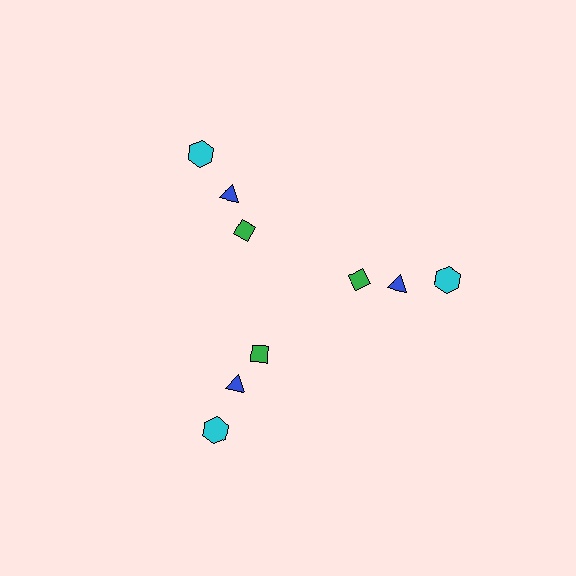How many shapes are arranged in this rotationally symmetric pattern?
There are 9 shapes, arranged in 3 groups of 3.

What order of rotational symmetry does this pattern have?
This pattern has 3-fold rotational symmetry.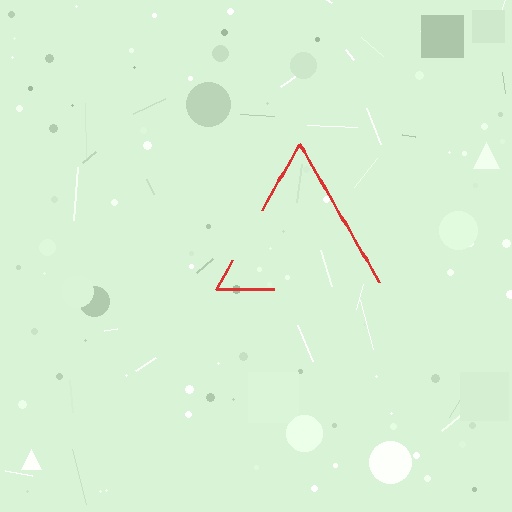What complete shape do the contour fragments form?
The contour fragments form a triangle.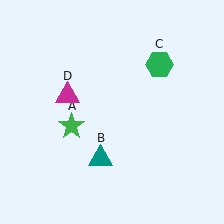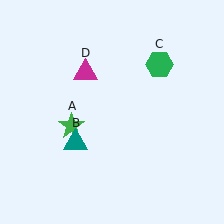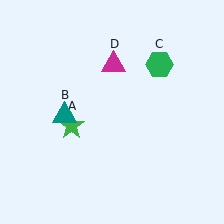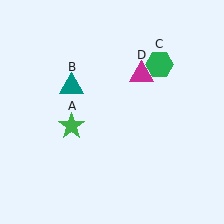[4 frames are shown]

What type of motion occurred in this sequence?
The teal triangle (object B), magenta triangle (object D) rotated clockwise around the center of the scene.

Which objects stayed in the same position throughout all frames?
Green star (object A) and green hexagon (object C) remained stationary.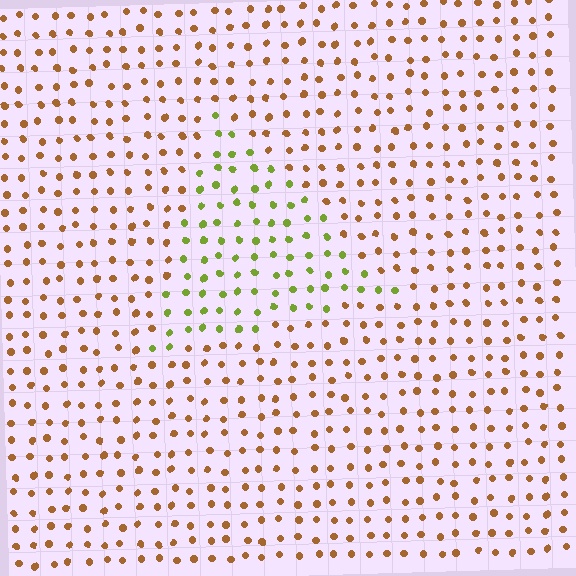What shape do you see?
I see a triangle.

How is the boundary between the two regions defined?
The boundary is defined purely by a slight shift in hue (about 55 degrees). Spacing, size, and orientation are identical on both sides.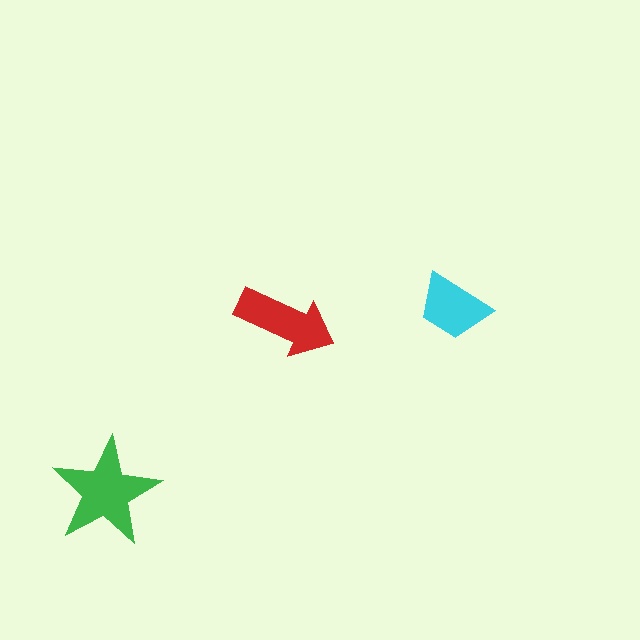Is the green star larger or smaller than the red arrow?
Larger.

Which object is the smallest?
The cyan trapezoid.